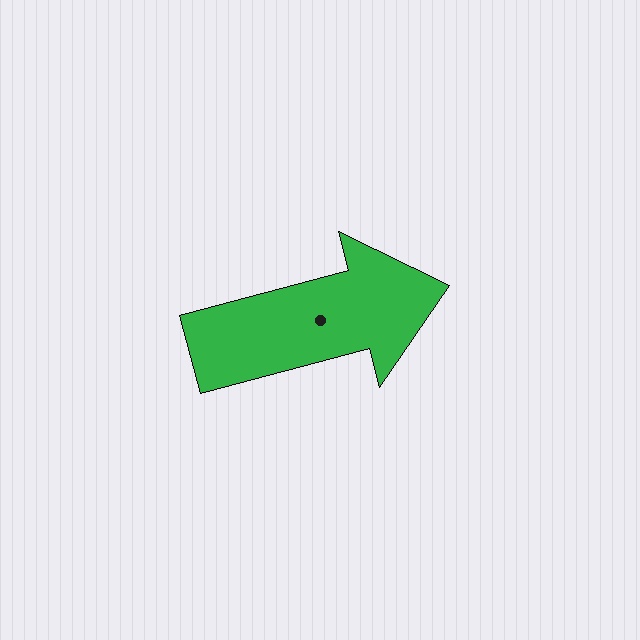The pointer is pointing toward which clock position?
Roughly 3 o'clock.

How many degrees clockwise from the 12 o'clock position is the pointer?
Approximately 75 degrees.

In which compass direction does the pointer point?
East.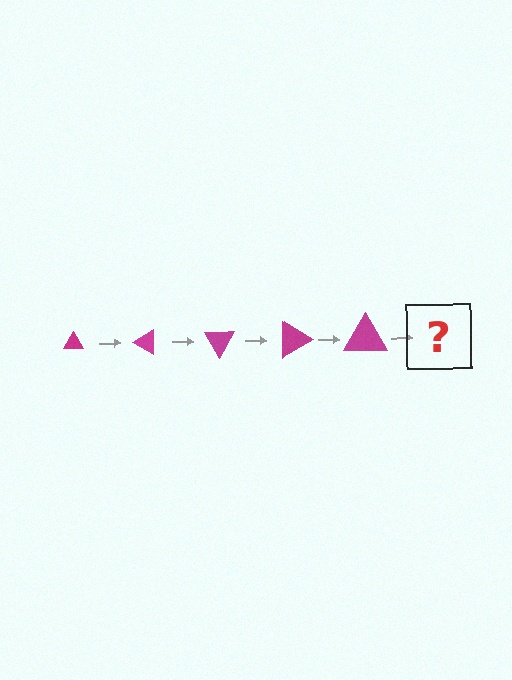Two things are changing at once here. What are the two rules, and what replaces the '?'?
The two rules are that the triangle grows larger each step and it rotates 30 degrees each step. The '?' should be a triangle, larger than the previous one and rotated 150 degrees from the start.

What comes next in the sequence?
The next element should be a triangle, larger than the previous one and rotated 150 degrees from the start.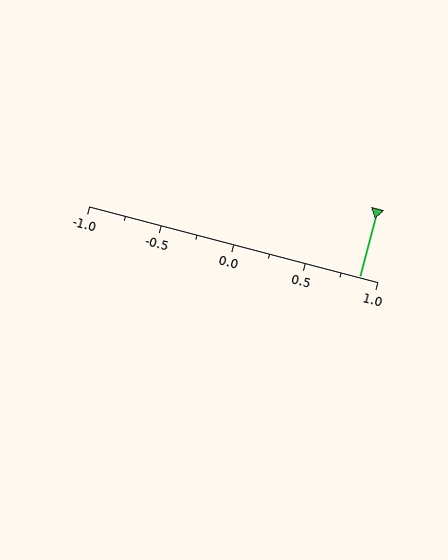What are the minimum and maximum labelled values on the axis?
The axis runs from -1.0 to 1.0.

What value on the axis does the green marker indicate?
The marker indicates approximately 0.88.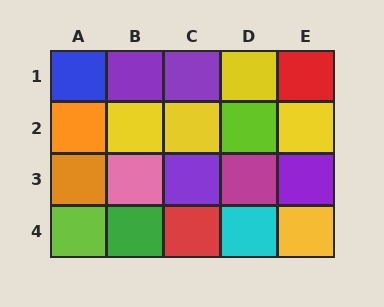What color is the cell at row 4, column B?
Green.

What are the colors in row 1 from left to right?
Blue, purple, purple, yellow, red.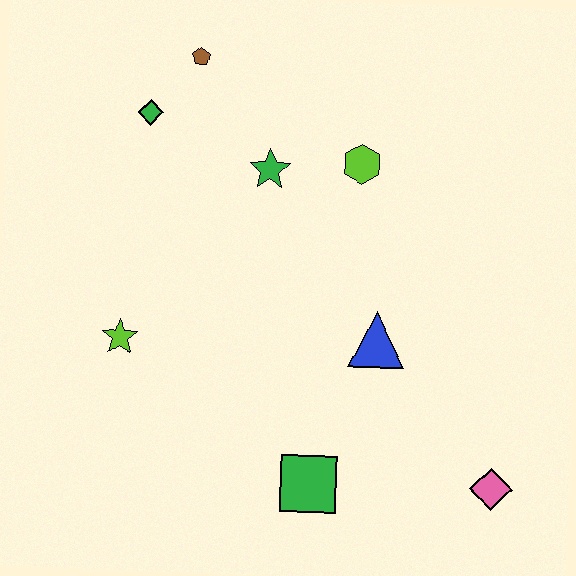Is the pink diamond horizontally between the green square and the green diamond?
No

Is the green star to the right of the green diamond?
Yes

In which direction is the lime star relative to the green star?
The lime star is below the green star.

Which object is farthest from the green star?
The pink diamond is farthest from the green star.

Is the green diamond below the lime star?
No